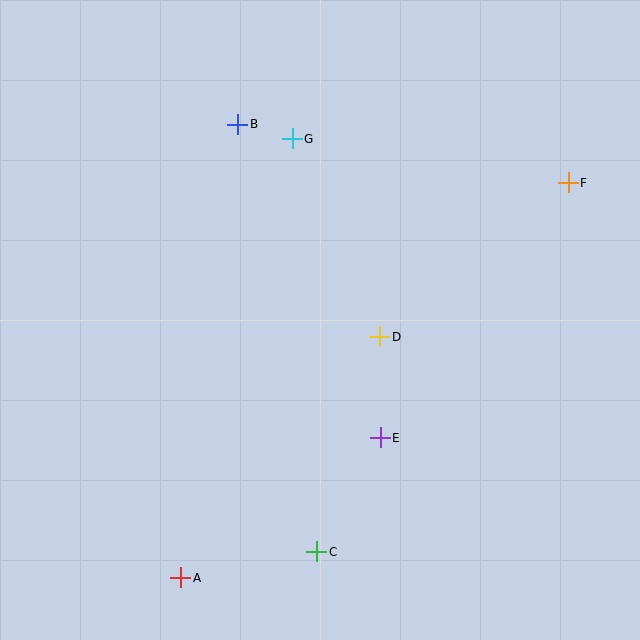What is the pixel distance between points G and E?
The distance between G and E is 311 pixels.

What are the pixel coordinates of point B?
Point B is at (238, 124).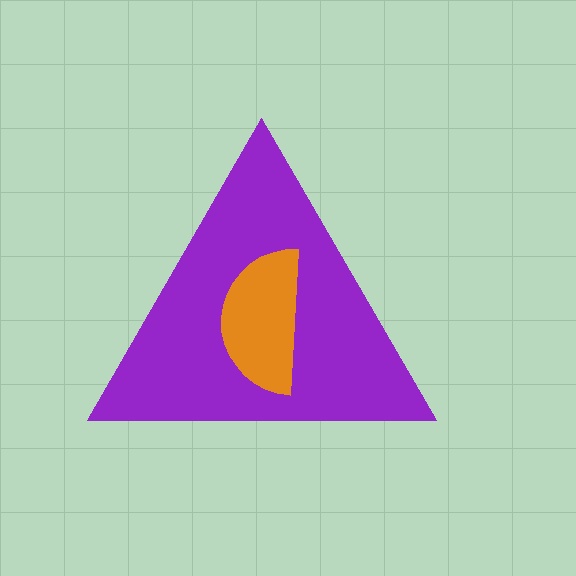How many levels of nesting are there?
2.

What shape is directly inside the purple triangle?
The orange semicircle.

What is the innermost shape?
The orange semicircle.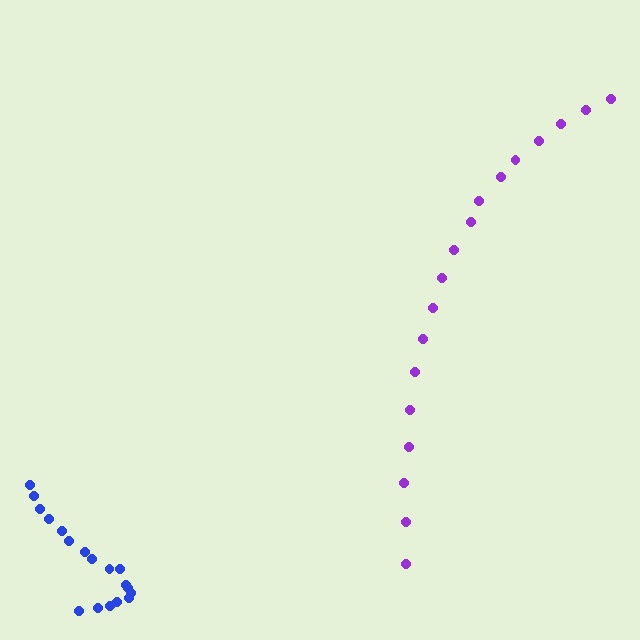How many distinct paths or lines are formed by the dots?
There are 2 distinct paths.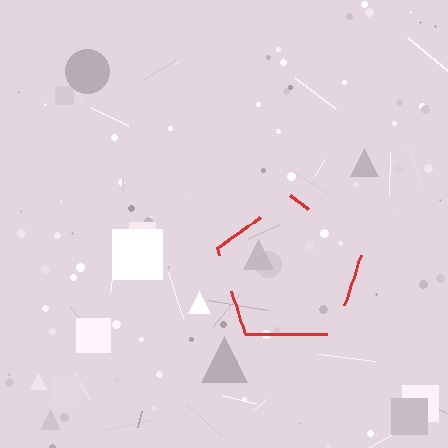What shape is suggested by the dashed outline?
The dashed outline suggests a pentagon.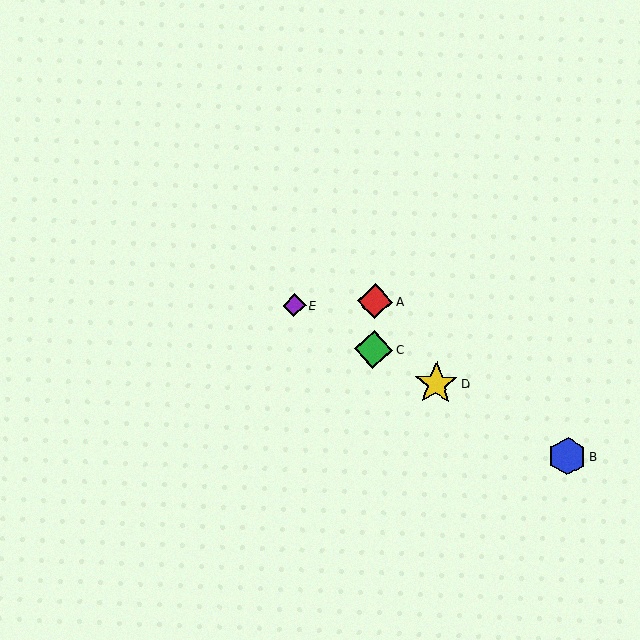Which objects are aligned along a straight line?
Objects B, C, D, E are aligned along a straight line.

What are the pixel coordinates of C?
Object C is at (374, 349).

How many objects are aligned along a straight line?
4 objects (B, C, D, E) are aligned along a straight line.